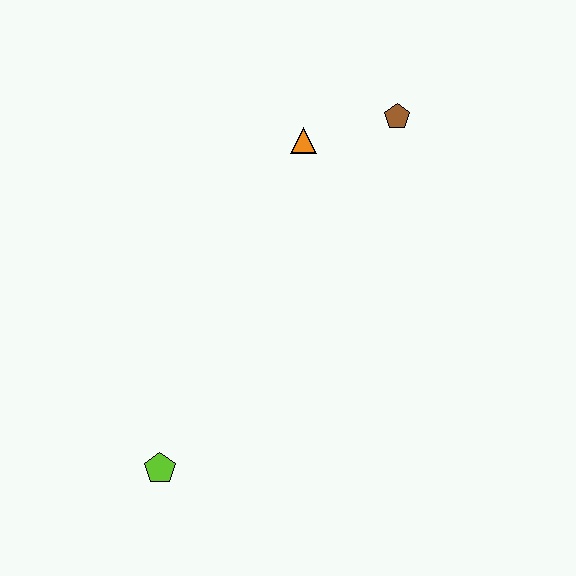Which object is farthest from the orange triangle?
The lime pentagon is farthest from the orange triangle.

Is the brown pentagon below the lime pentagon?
No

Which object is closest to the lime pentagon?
The orange triangle is closest to the lime pentagon.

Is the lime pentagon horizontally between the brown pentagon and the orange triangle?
No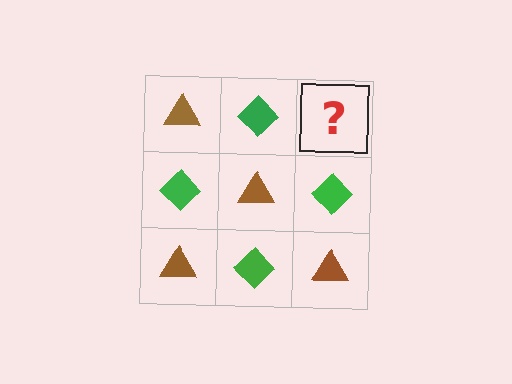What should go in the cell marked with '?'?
The missing cell should contain a brown triangle.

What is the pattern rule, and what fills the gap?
The rule is that it alternates brown triangle and green diamond in a checkerboard pattern. The gap should be filled with a brown triangle.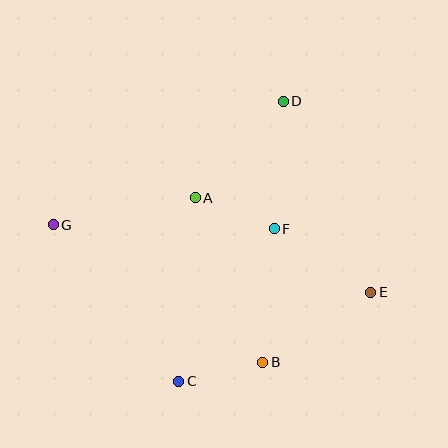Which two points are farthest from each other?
Points E and G are farthest from each other.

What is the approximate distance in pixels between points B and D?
The distance between B and D is approximately 262 pixels.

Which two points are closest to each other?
Points A and F are closest to each other.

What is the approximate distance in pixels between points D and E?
The distance between D and E is approximately 210 pixels.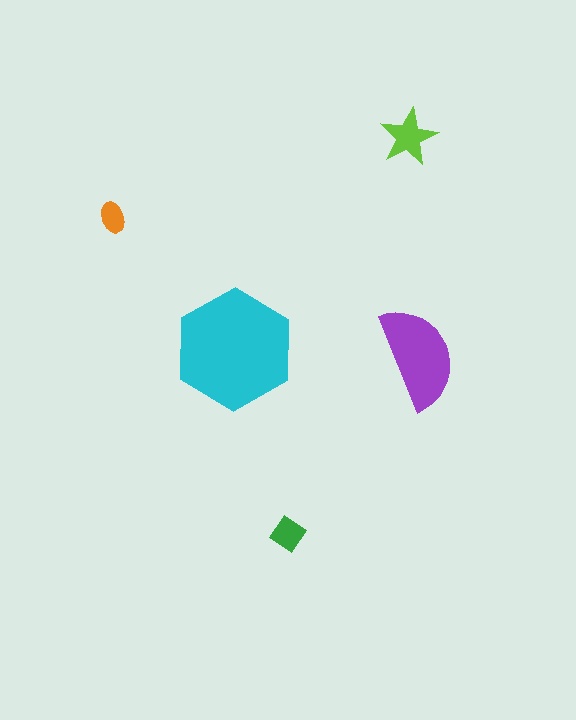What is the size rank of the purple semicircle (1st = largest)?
2nd.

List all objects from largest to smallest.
The cyan hexagon, the purple semicircle, the lime star, the green diamond, the orange ellipse.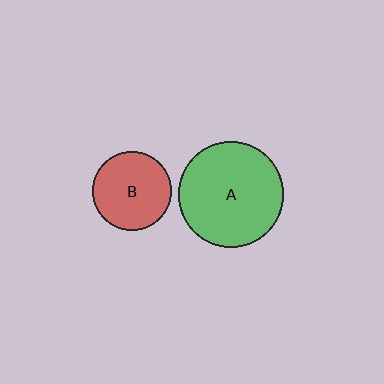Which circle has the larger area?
Circle A (green).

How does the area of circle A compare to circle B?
Approximately 1.8 times.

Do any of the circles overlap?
No, none of the circles overlap.